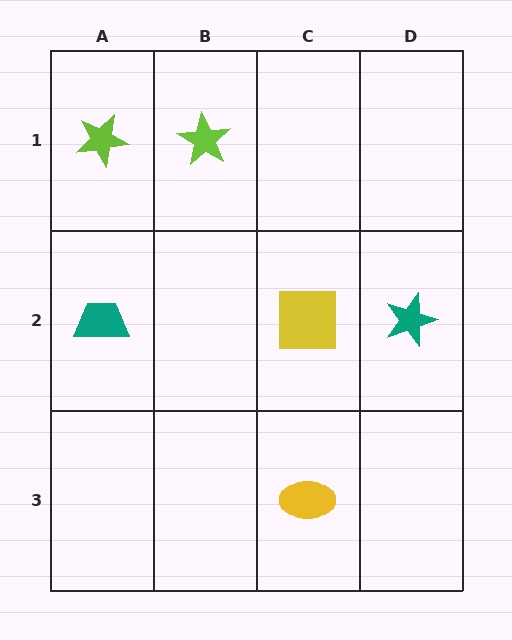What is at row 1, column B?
A lime star.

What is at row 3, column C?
A yellow ellipse.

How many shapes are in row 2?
3 shapes.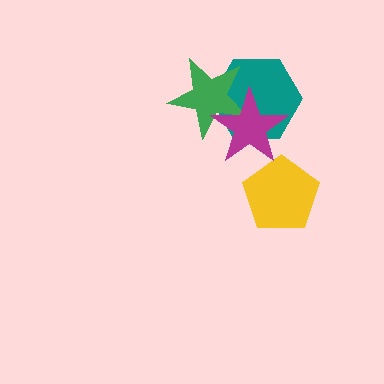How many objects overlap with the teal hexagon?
2 objects overlap with the teal hexagon.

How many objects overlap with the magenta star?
2 objects overlap with the magenta star.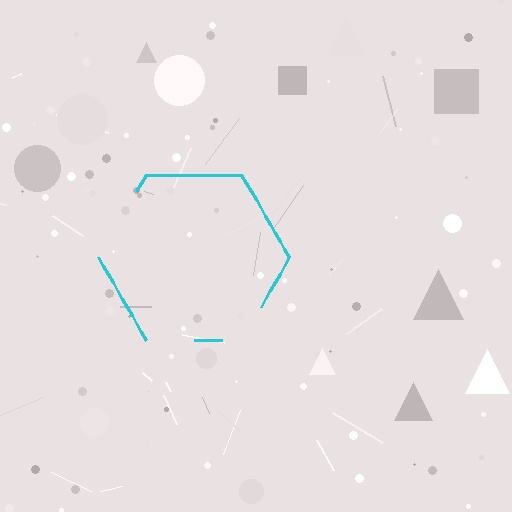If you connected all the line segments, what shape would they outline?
They would outline a hexagon.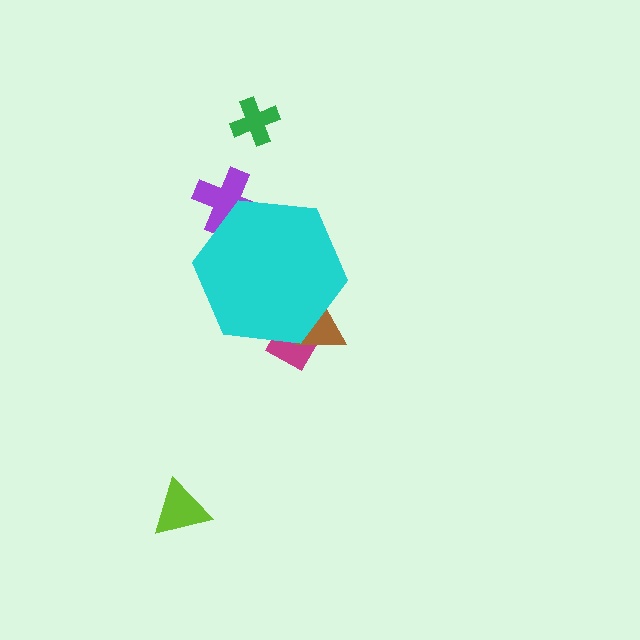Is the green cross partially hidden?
No, the green cross is fully visible.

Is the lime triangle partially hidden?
No, the lime triangle is fully visible.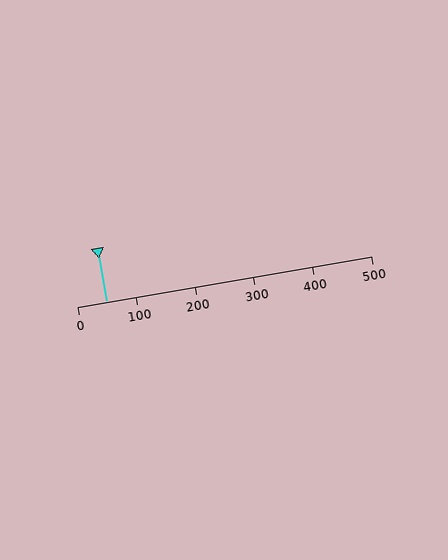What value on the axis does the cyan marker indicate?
The marker indicates approximately 50.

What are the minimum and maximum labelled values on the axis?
The axis runs from 0 to 500.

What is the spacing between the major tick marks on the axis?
The major ticks are spaced 100 apart.